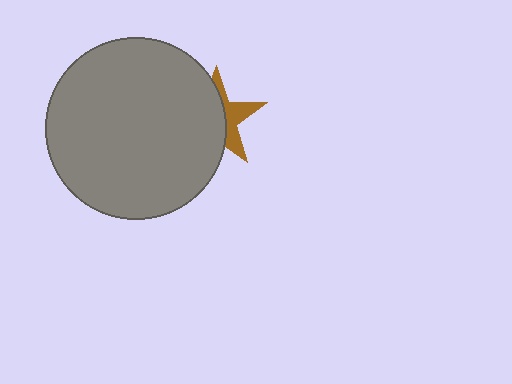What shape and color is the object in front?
The object in front is a gray circle.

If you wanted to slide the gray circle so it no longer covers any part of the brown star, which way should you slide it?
Slide it left — that is the most direct way to separate the two shapes.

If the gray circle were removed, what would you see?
You would see the complete brown star.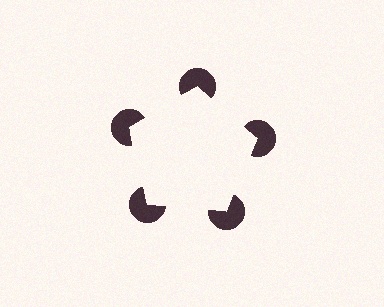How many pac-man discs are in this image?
There are 5 — one at each vertex of the illusory pentagon.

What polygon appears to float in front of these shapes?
An illusory pentagon — its edges are inferred from the aligned wedge cuts in the pac-man discs, not physically drawn.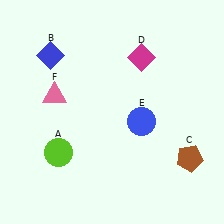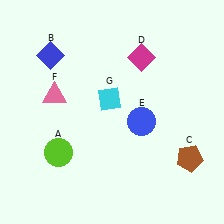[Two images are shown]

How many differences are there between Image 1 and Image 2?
There is 1 difference between the two images.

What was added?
A cyan diamond (G) was added in Image 2.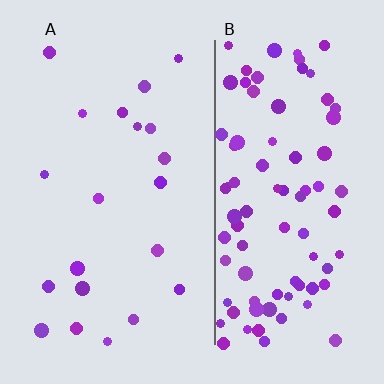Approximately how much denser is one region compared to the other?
Approximately 4.3× — region B over region A.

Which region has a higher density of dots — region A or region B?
B (the right).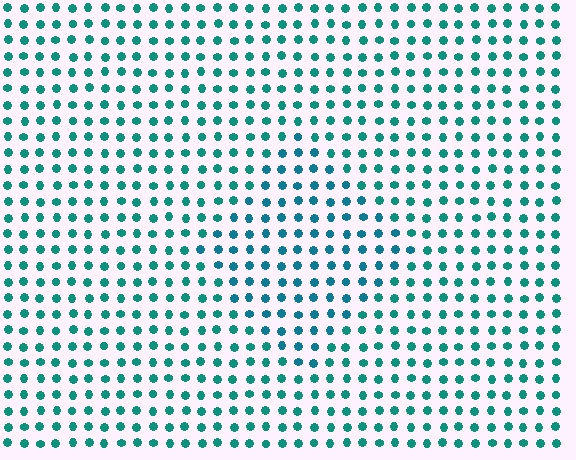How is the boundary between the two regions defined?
The boundary is defined purely by a slight shift in hue (about 19 degrees). Spacing, size, and orientation are identical on both sides.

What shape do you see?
I see a diamond.